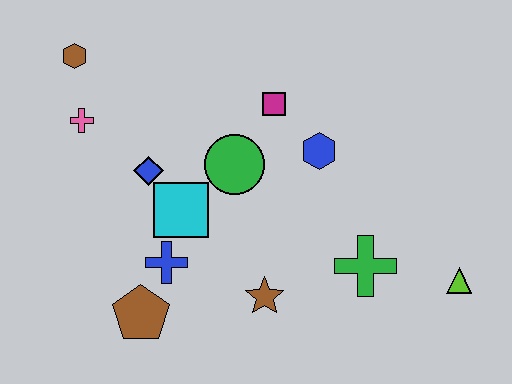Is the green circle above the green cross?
Yes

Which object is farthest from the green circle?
The lime triangle is farthest from the green circle.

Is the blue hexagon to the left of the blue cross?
No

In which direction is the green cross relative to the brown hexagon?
The green cross is to the right of the brown hexagon.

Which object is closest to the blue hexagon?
The magenta square is closest to the blue hexagon.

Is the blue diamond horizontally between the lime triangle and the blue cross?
No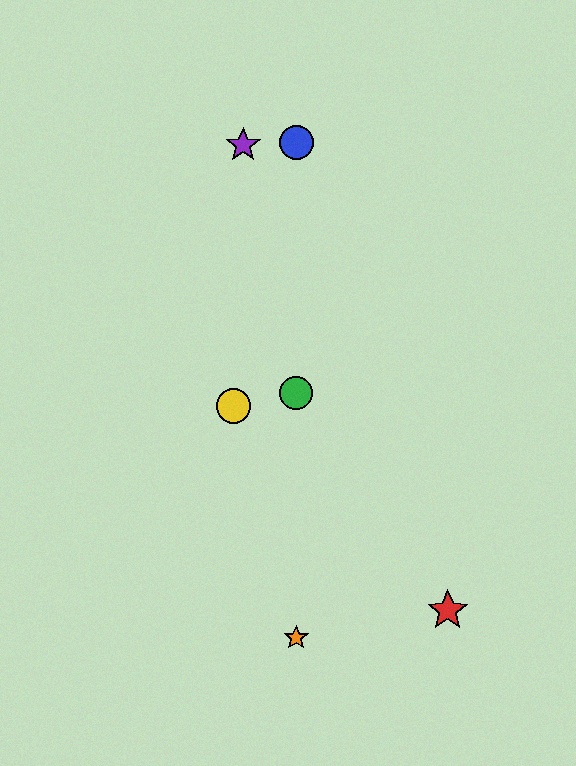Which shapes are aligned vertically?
The blue circle, the green circle, the orange star are aligned vertically.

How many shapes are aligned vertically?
3 shapes (the blue circle, the green circle, the orange star) are aligned vertically.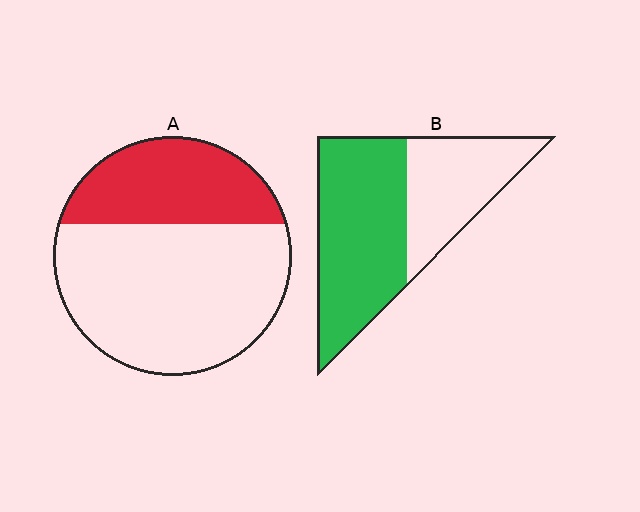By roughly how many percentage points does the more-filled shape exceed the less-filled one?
By roughly 30 percentage points (B over A).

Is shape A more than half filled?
No.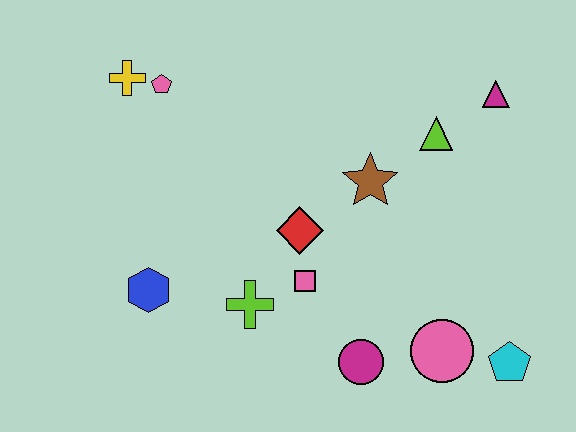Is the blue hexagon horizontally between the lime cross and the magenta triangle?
No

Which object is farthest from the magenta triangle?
The blue hexagon is farthest from the magenta triangle.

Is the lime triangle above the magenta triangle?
No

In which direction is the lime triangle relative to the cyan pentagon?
The lime triangle is above the cyan pentagon.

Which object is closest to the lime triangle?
The magenta triangle is closest to the lime triangle.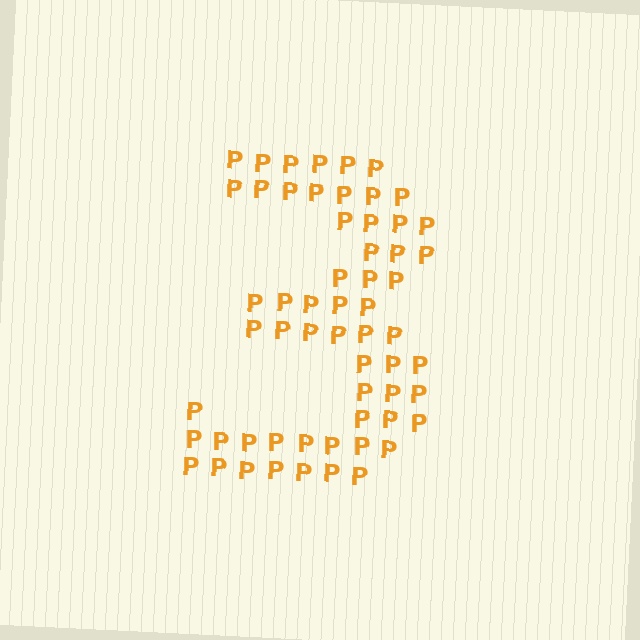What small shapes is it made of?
It is made of small letter P's.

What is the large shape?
The large shape is the digit 3.